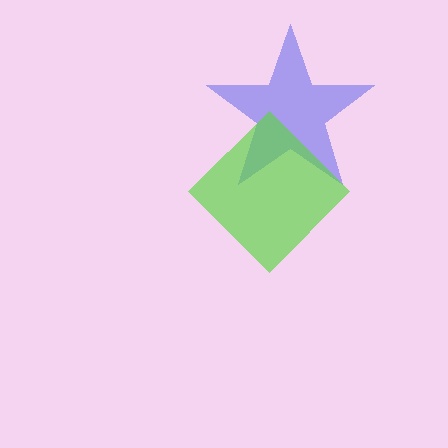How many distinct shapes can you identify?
There are 2 distinct shapes: a blue star, a lime diamond.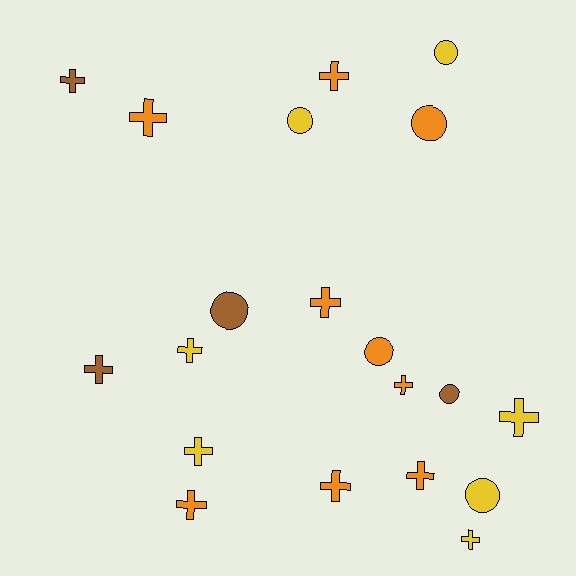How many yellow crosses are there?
There are 4 yellow crosses.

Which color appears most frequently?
Orange, with 9 objects.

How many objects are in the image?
There are 20 objects.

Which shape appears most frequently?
Cross, with 13 objects.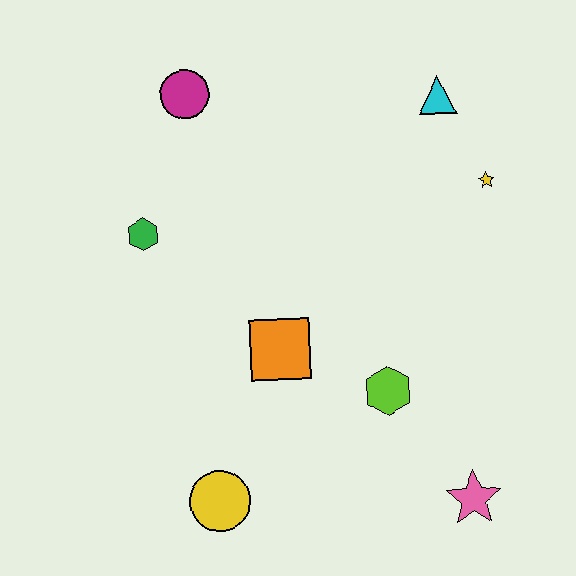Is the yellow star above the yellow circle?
Yes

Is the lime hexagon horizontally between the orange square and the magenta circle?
No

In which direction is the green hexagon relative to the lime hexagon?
The green hexagon is to the left of the lime hexagon.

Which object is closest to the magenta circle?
The green hexagon is closest to the magenta circle.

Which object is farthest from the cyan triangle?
The yellow circle is farthest from the cyan triangle.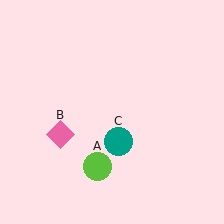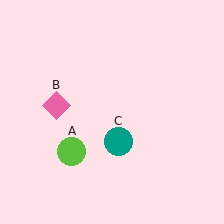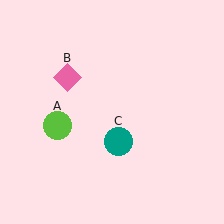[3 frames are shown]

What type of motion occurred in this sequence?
The lime circle (object A), pink diamond (object B) rotated clockwise around the center of the scene.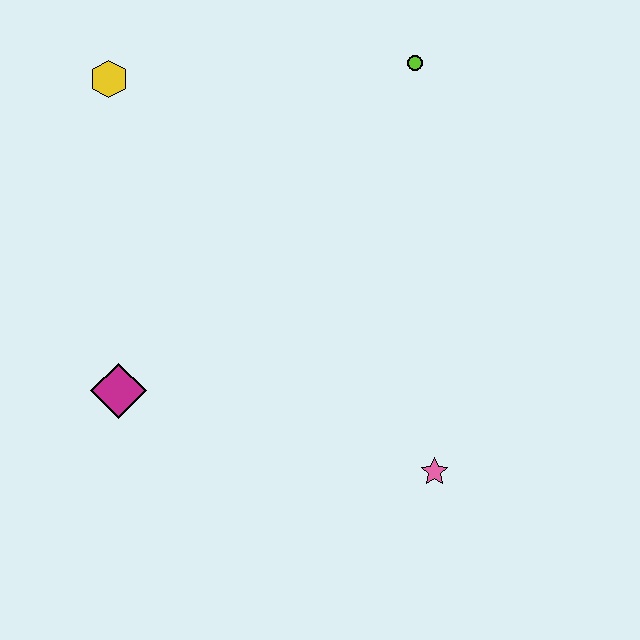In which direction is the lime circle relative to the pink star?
The lime circle is above the pink star.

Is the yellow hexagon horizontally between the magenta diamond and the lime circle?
No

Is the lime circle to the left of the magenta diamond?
No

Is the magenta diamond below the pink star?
No